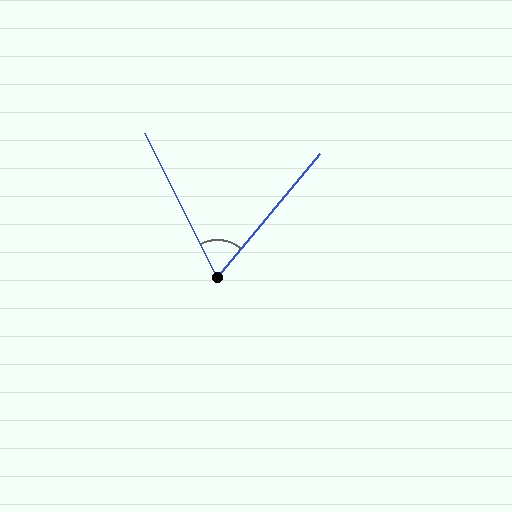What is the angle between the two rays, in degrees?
Approximately 66 degrees.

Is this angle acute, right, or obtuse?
It is acute.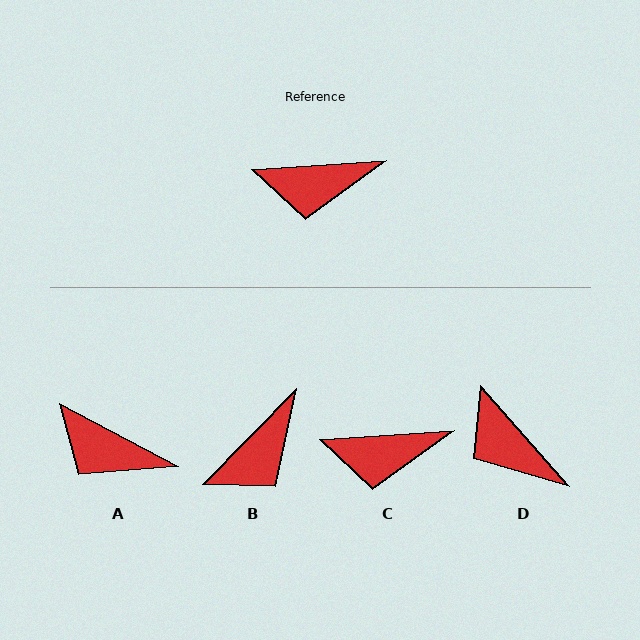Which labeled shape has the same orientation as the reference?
C.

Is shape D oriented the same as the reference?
No, it is off by about 53 degrees.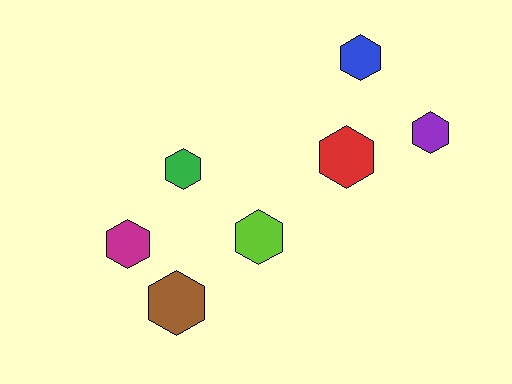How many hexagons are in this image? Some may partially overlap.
There are 7 hexagons.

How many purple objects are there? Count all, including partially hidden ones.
There is 1 purple object.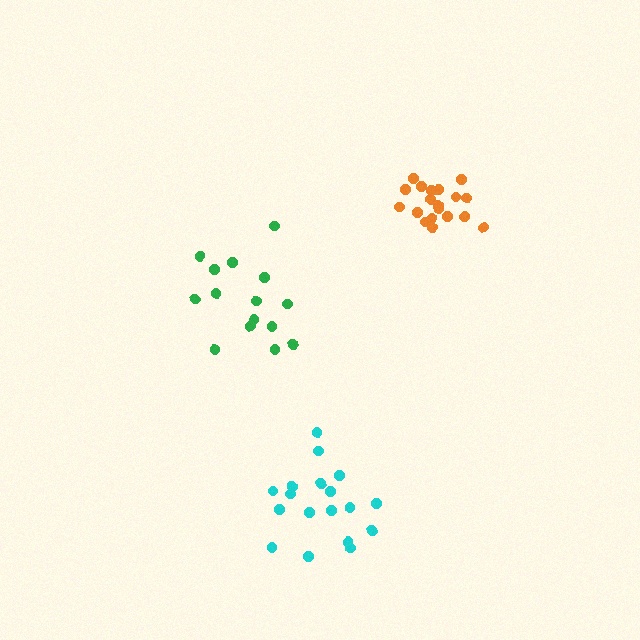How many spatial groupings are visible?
There are 3 spatial groupings.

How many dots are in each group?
Group 1: 18 dots, Group 2: 20 dots, Group 3: 15 dots (53 total).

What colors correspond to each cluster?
The clusters are colored: cyan, orange, green.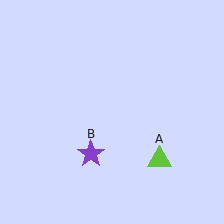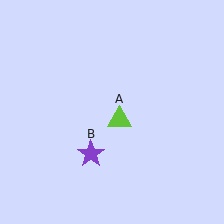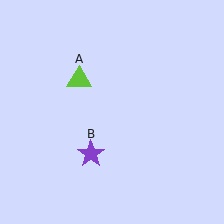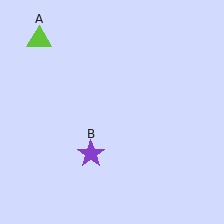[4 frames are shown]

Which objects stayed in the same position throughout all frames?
Purple star (object B) remained stationary.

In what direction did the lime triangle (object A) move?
The lime triangle (object A) moved up and to the left.